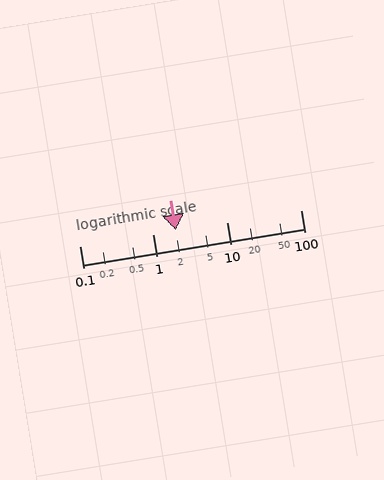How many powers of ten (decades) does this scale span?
The scale spans 3 decades, from 0.1 to 100.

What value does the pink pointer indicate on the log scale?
The pointer indicates approximately 2.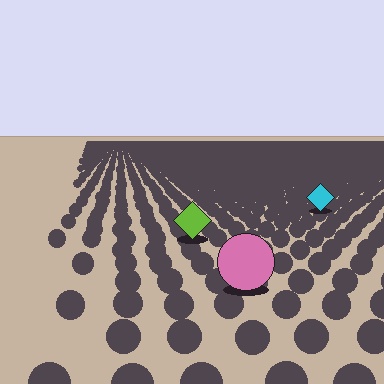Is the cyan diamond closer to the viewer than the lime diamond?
No. The lime diamond is closer — you can tell from the texture gradient: the ground texture is coarser near it.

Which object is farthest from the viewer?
The cyan diamond is farthest from the viewer. It appears smaller and the ground texture around it is denser.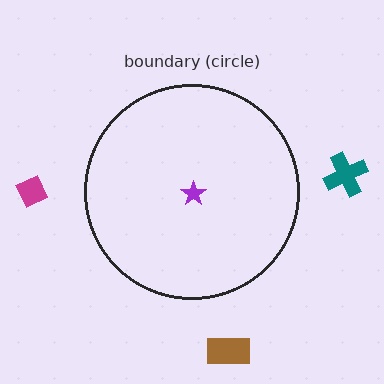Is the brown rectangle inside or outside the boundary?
Outside.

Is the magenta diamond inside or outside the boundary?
Outside.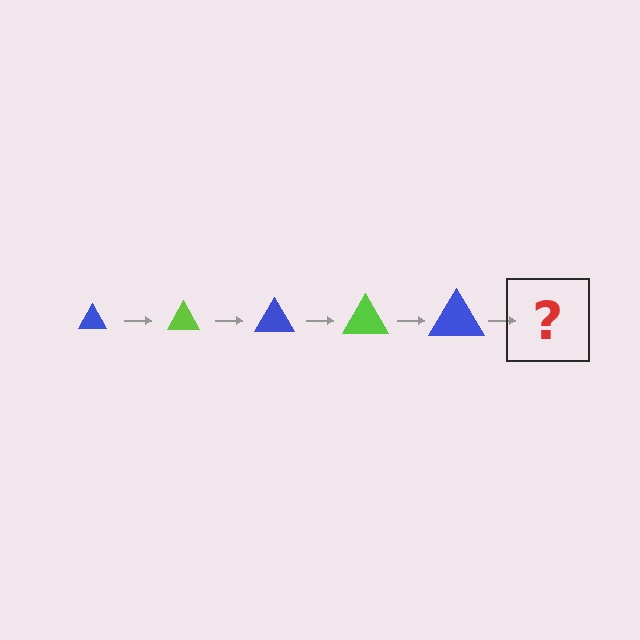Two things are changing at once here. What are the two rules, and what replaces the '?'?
The two rules are that the triangle grows larger each step and the color cycles through blue and lime. The '?' should be a lime triangle, larger than the previous one.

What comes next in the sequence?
The next element should be a lime triangle, larger than the previous one.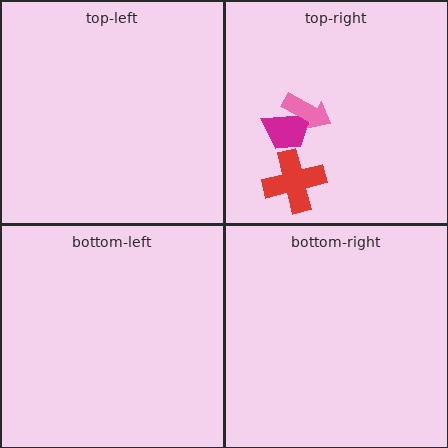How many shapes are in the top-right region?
3.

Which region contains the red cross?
The top-right region.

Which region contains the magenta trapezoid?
The top-right region.